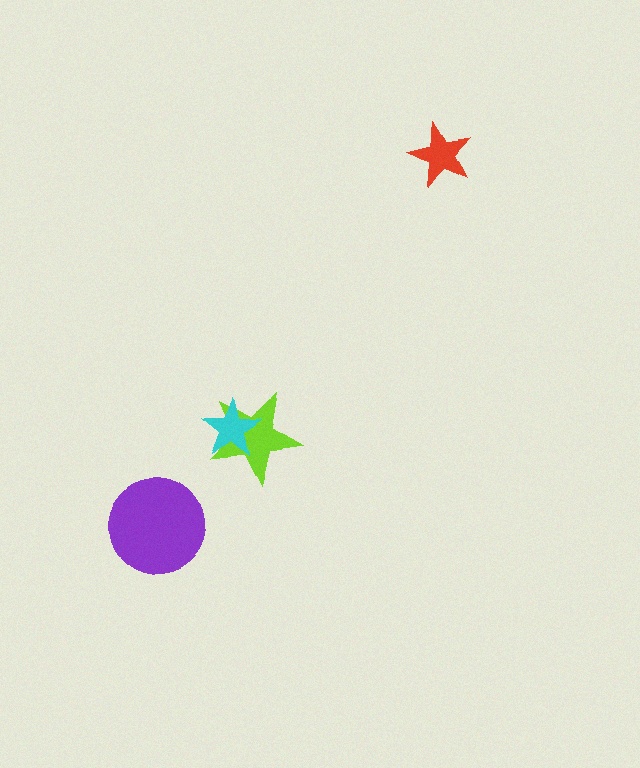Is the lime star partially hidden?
Yes, it is partially covered by another shape.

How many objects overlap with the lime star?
1 object overlaps with the lime star.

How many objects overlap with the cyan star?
1 object overlaps with the cyan star.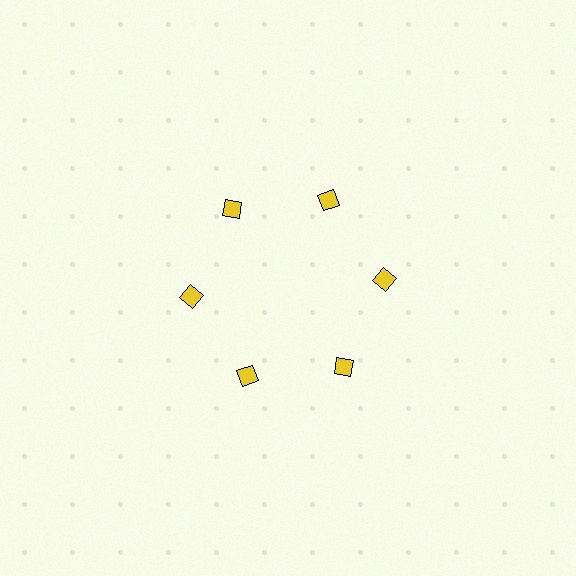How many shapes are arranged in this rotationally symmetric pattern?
There are 6 shapes, arranged in 6 groups of 1.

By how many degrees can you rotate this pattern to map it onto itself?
The pattern maps onto itself every 60 degrees of rotation.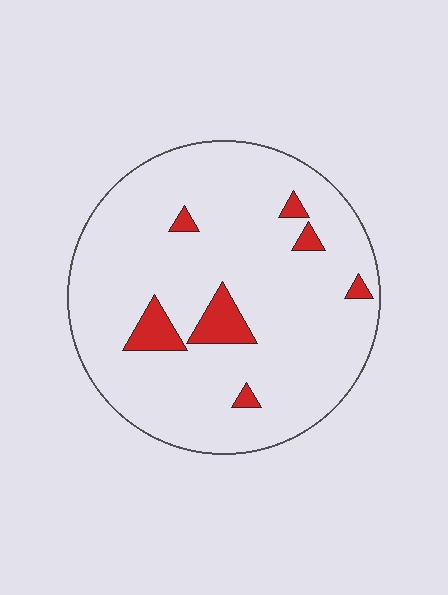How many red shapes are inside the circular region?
7.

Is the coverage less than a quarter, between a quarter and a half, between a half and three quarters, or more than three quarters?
Less than a quarter.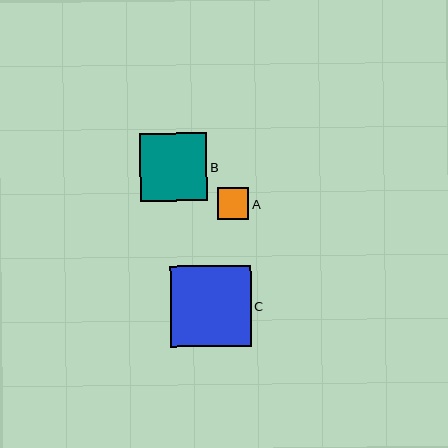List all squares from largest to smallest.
From largest to smallest: C, B, A.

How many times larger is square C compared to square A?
Square C is approximately 2.6 times the size of square A.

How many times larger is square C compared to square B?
Square C is approximately 1.2 times the size of square B.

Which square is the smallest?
Square A is the smallest with a size of approximately 32 pixels.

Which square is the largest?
Square C is the largest with a size of approximately 81 pixels.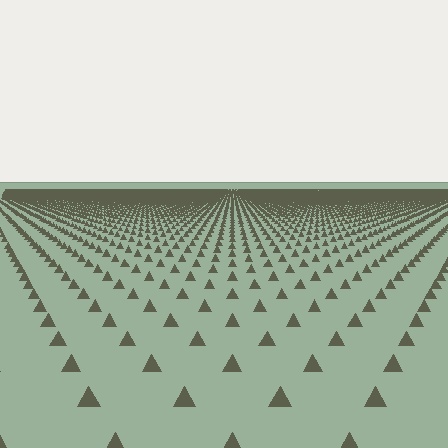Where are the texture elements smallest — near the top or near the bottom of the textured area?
Near the top.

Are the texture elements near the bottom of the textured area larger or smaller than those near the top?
Larger. Near the bottom, elements are closer to the viewer and appear at a bigger on-screen size.